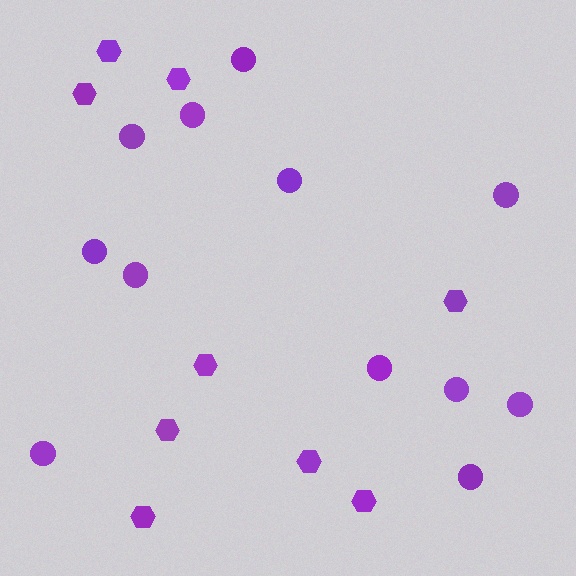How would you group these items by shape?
There are 2 groups: one group of hexagons (9) and one group of circles (12).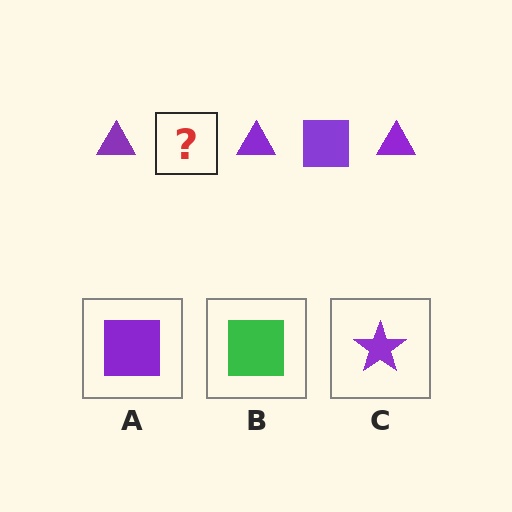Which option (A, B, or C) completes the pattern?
A.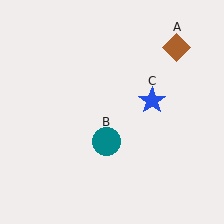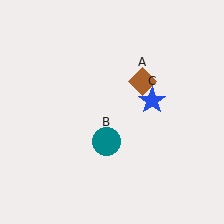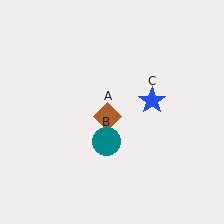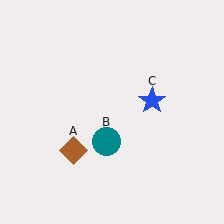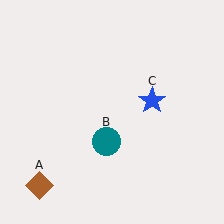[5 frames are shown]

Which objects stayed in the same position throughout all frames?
Teal circle (object B) and blue star (object C) remained stationary.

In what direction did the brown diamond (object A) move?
The brown diamond (object A) moved down and to the left.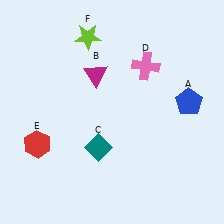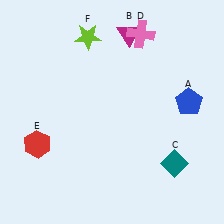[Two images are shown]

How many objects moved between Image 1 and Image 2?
3 objects moved between the two images.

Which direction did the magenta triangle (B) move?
The magenta triangle (B) moved up.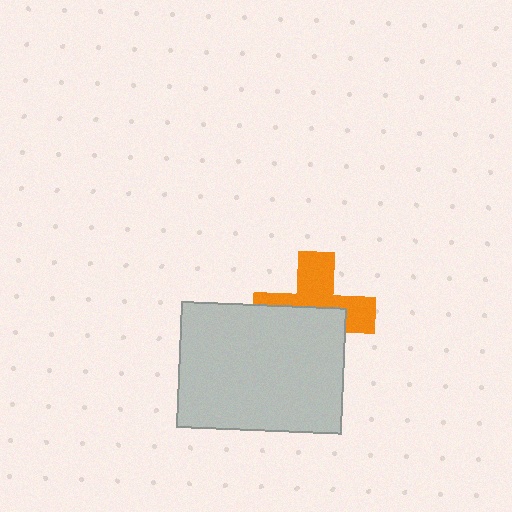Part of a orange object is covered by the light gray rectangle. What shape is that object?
It is a cross.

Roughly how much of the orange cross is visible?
About half of it is visible (roughly 48%).